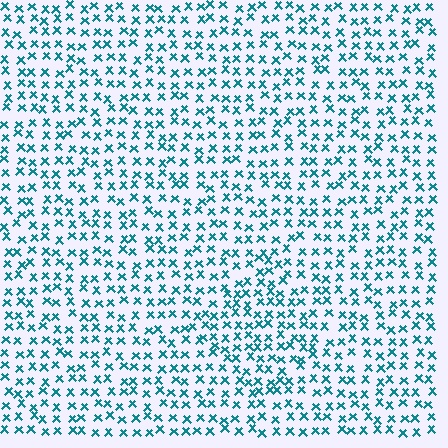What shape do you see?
I see a diamond.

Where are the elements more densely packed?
The elements are more densely packed inside the diamond boundary.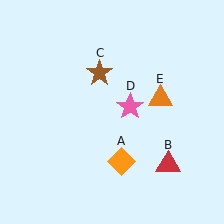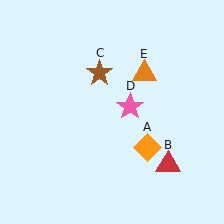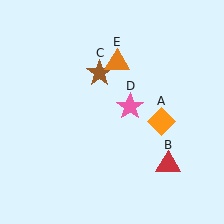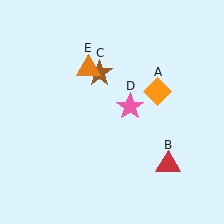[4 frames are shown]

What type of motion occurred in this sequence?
The orange diamond (object A), orange triangle (object E) rotated counterclockwise around the center of the scene.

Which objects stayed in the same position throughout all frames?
Red triangle (object B) and brown star (object C) and pink star (object D) remained stationary.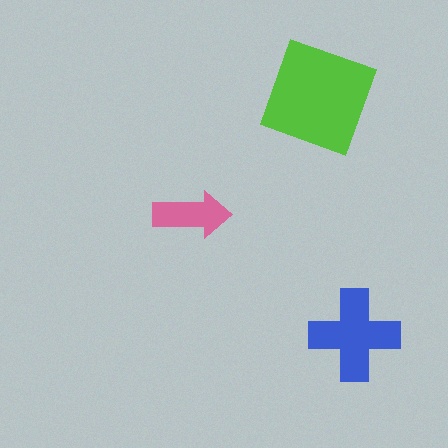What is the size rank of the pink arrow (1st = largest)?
3rd.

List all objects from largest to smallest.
The lime diamond, the blue cross, the pink arrow.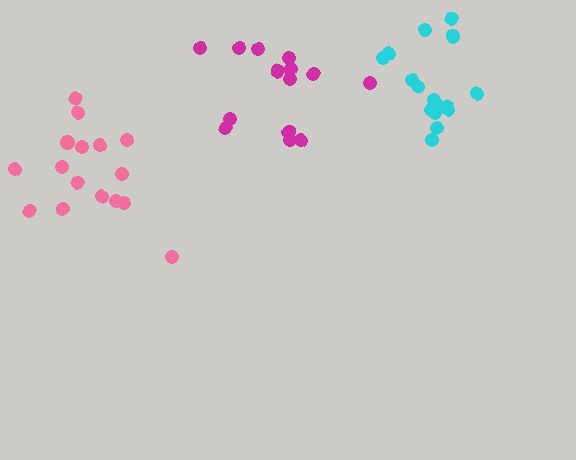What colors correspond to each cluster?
The clusters are colored: cyan, magenta, pink.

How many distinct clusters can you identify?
There are 3 distinct clusters.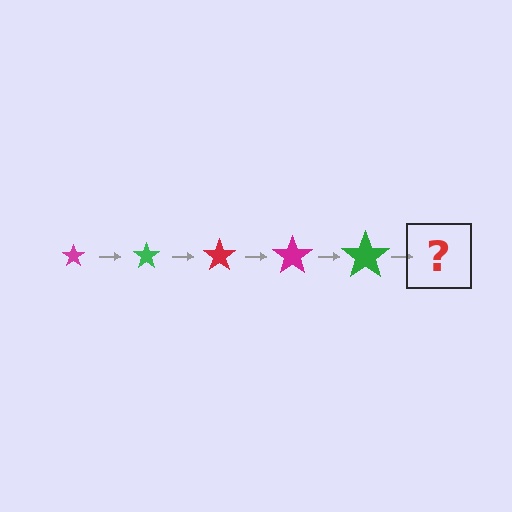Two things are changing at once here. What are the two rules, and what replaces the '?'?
The two rules are that the star grows larger each step and the color cycles through magenta, green, and red. The '?' should be a red star, larger than the previous one.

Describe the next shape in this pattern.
It should be a red star, larger than the previous one.